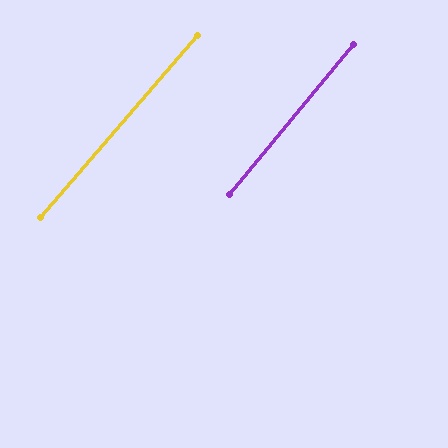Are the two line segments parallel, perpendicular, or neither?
Parallel — their directions differ by only 1.3°.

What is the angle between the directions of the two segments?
Approximately 1 degree.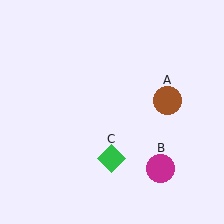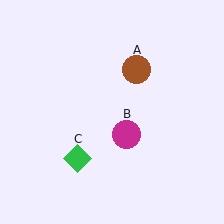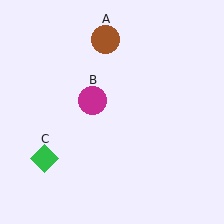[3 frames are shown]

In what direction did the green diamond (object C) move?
The green diamond (object C) moved left.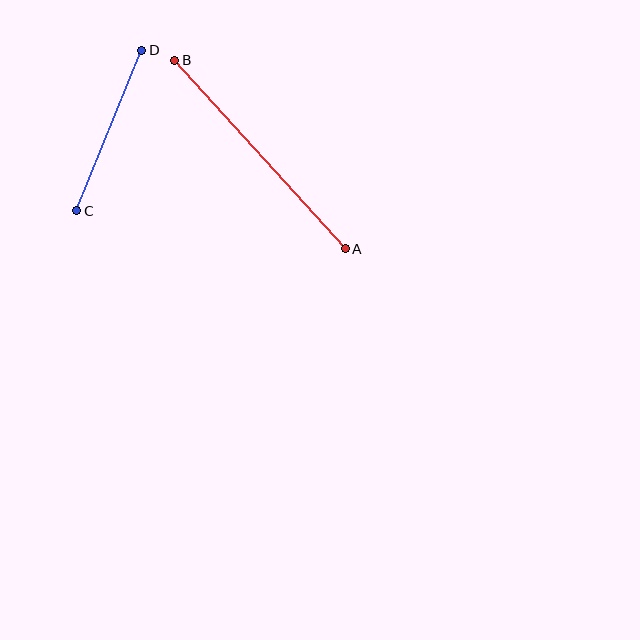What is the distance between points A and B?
The distance is approximately 254 pixels.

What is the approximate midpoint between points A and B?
The midpoint is at approximately (260, 155) pixels.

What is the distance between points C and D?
The distance is approximately 173 pixels.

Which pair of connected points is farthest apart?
Points A and B are farthest apart.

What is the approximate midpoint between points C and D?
The midpoint is at approximately (109, 131) pixels.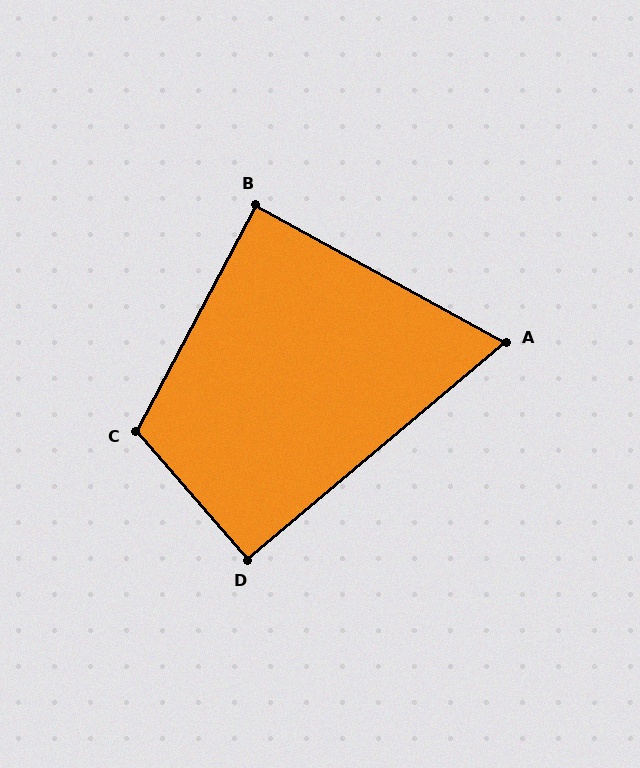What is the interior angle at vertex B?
Approximately 89 degrees (approximately right).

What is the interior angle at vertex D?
Approximately 91 degrees (approximately right).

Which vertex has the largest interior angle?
C, at approximately 111 degrees.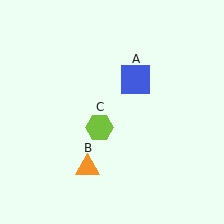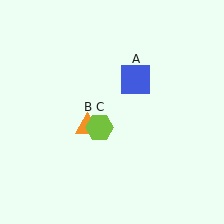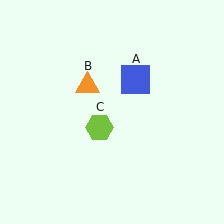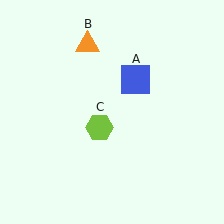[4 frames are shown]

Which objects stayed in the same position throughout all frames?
Blue square (object A) and lime hexagon (object C) remained stationary.